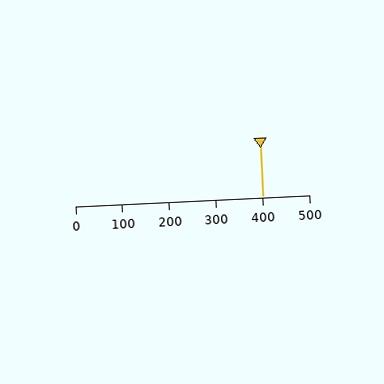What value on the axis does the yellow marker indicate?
The marker indicates approximately 400.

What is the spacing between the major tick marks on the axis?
The major ticks are spaced 100 apart.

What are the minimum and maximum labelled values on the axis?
The axis runs from 0 to 500.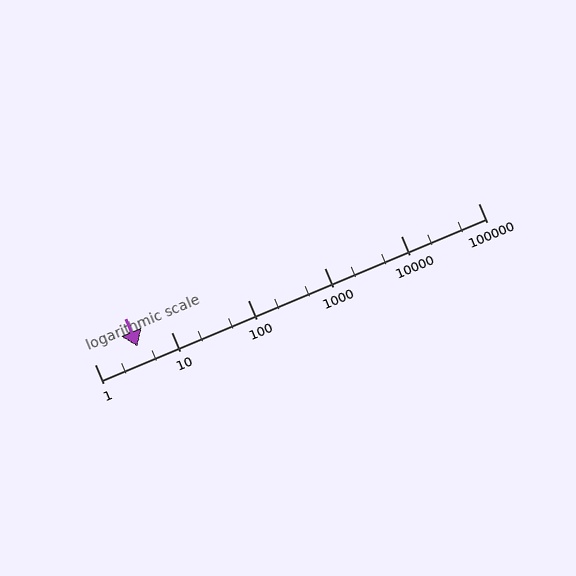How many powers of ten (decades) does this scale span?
The scale spans 5 decades, from 1 to 100000.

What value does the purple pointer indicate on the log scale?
The pointer indicates approximately 3.6.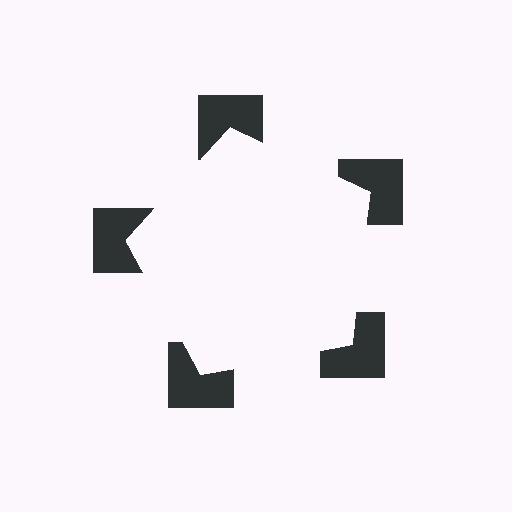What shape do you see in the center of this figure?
An illusory pentagon — its edges are inferred from the aligned wedge cuts in the notched squares, not physically drawn.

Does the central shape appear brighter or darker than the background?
It typically appears slightly brighter than the background, even though no actual brightness change is drawn.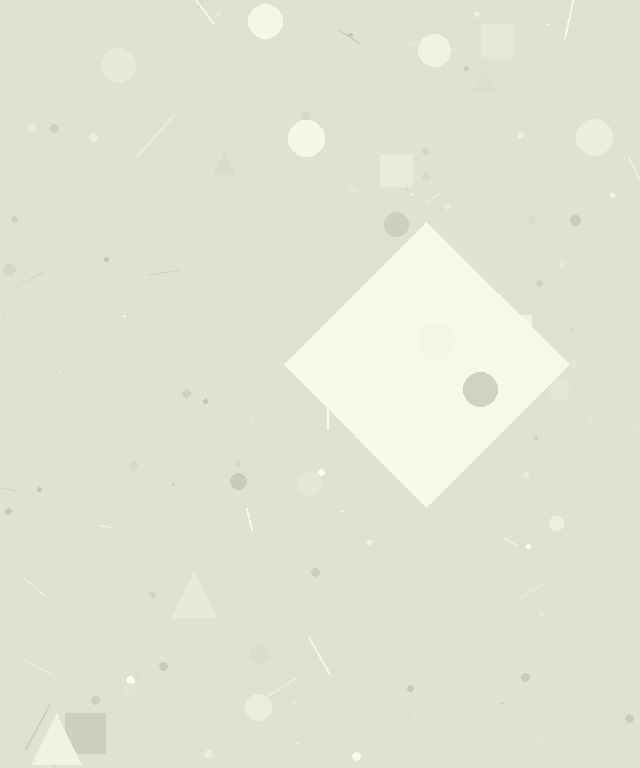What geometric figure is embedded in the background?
A diamond is embedded in the background.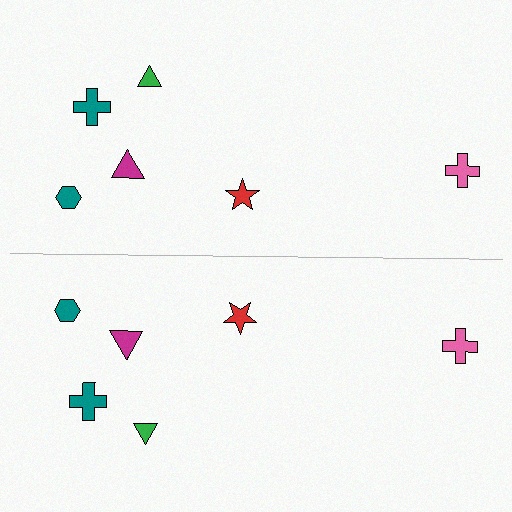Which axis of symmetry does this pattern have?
The pattern has a horizontal axis of symmetry running through the center of the image.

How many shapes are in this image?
There are 12 shapes in this image.